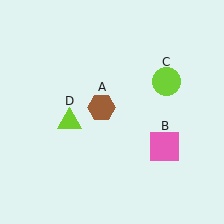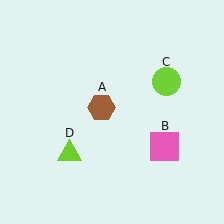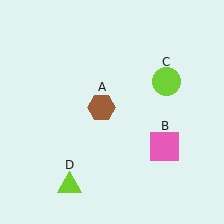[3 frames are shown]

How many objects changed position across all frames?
1 object changed position: lime triangle (object D).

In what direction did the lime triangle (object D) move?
The lime triangle (object D) moved down.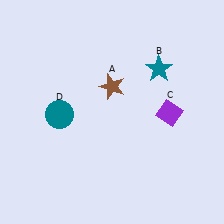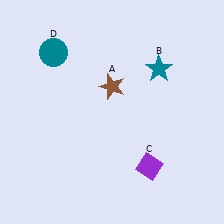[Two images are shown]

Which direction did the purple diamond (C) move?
The purple diamond (C) moved down.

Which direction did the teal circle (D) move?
The teal circle (D) moved up.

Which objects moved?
The objects that moved are: the purple diamond (C), the teal circle (D).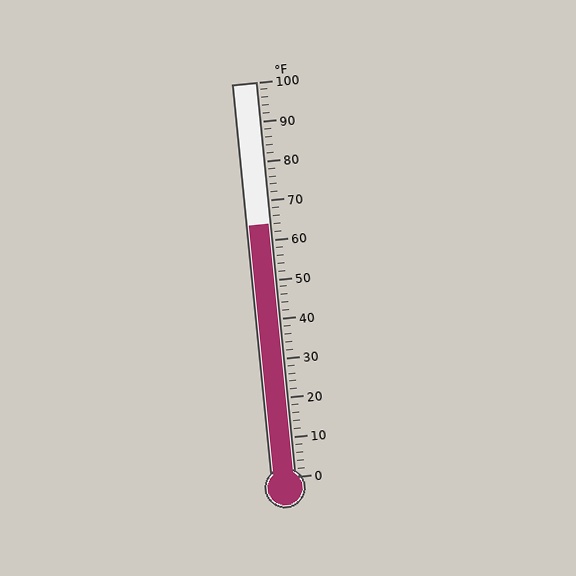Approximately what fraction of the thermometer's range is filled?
The thermometer is filled to approximately 65% of its range.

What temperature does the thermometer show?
The thermometer shows approximately 64°F.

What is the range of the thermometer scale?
The thermometer scale ranges from 0°F to 100°F.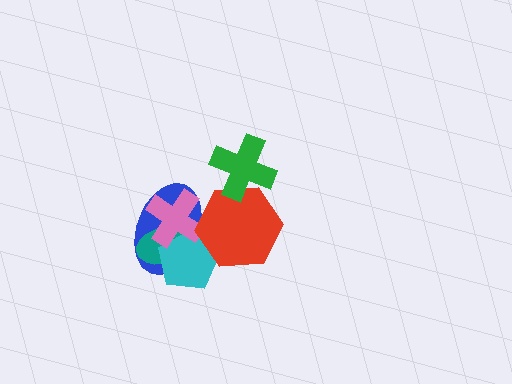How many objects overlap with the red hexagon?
4 objects overlap with the red hexagon.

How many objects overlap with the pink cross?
4 objects overlap with the pink cross.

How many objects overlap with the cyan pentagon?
4 objects overlap with the cyan pentagon.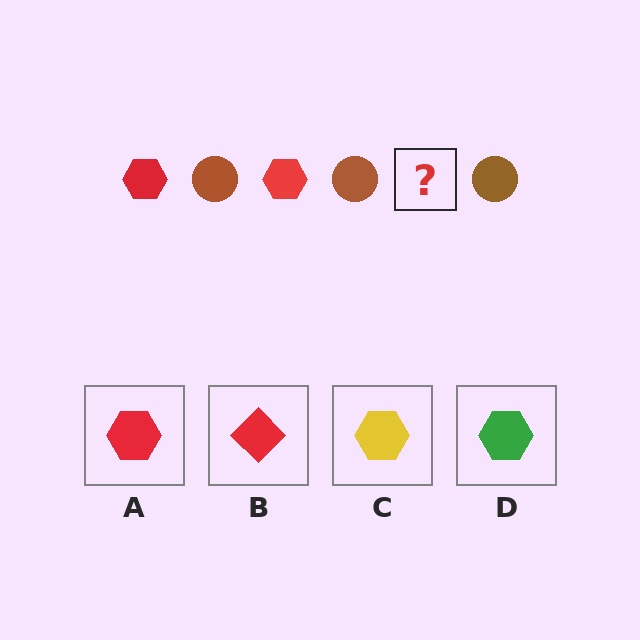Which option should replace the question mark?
Option A.